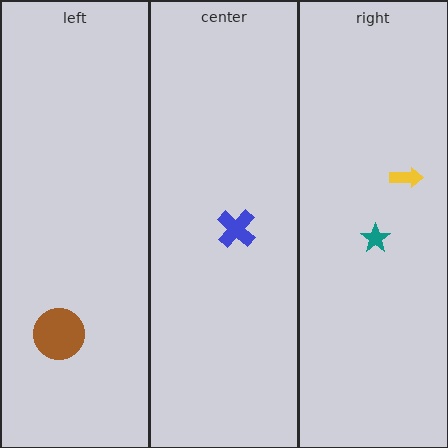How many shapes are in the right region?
2.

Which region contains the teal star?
The right region.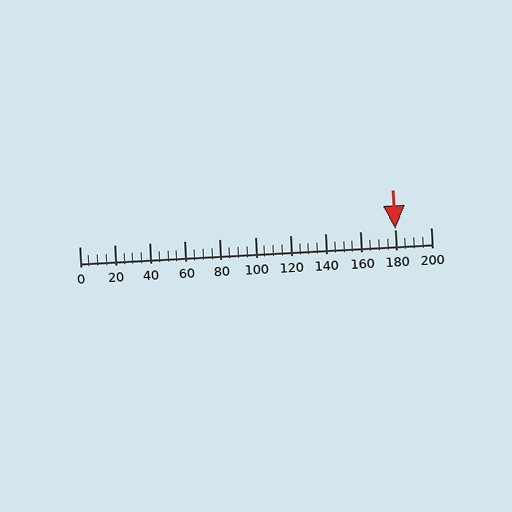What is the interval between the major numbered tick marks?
The major tick marks are spaced 20 units apart.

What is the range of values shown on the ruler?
The ruler shows values from 0 to 200.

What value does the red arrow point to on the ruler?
The red arrow points to approximately 180.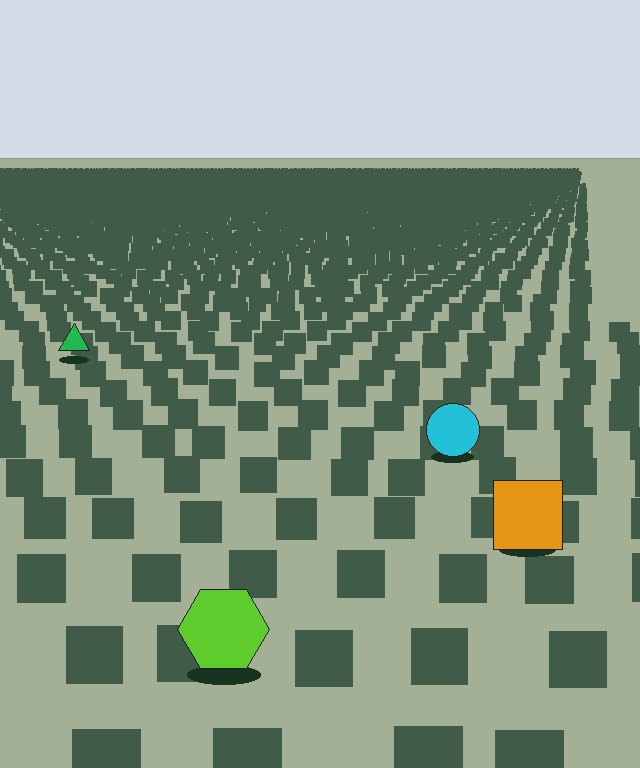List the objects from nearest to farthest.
From nearest to farthest: the lime hexagon, the orange square, the cyan circle, the green triangle.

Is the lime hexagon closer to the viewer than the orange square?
Yes. The lime hexagon is closer — you can tell from the texture gradient: the ground texture is coarser near it.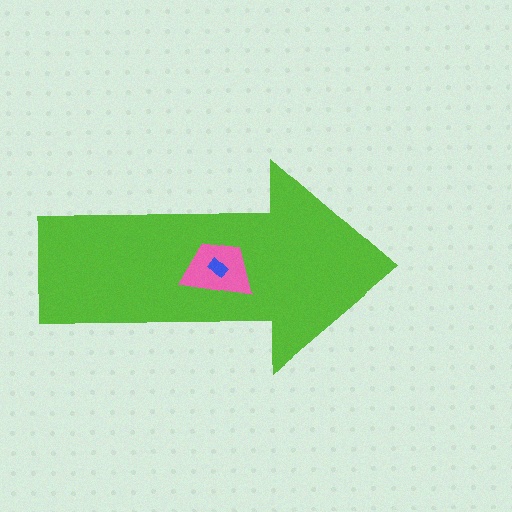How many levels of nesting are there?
3.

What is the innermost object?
The blue rectangle.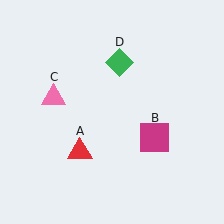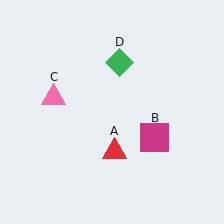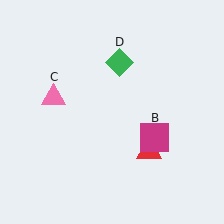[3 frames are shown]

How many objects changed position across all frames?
1 object changed position: red triangle (object A).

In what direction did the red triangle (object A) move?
The red triangle (object A) moved right.